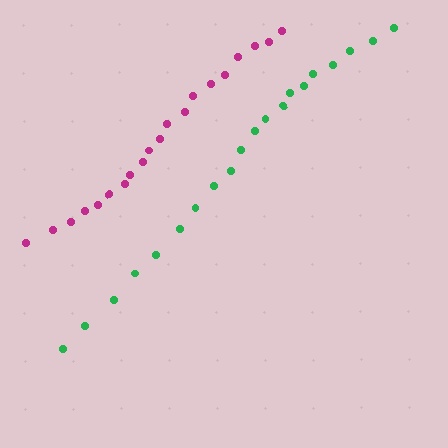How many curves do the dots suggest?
There are 2 distinct paths.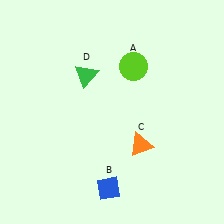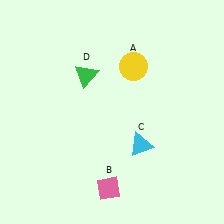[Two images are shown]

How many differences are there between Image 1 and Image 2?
There are 3 differences between the two images.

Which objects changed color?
A changed from lime to yellow. B changed from blue to pink. C changed from orange to cyan.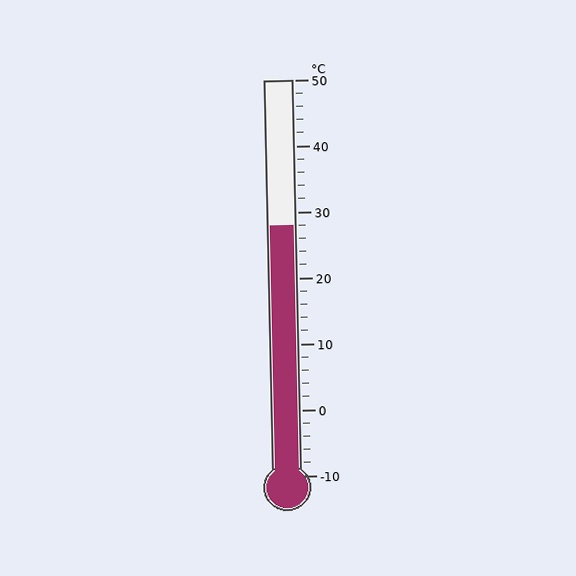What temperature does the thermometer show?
The thermometer shows approximately 28°C.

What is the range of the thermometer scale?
The thermometer scale ranges from -10°C to 50°C.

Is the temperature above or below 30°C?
The temperature is below 30°C.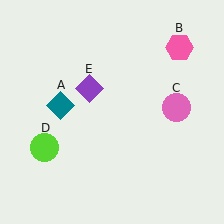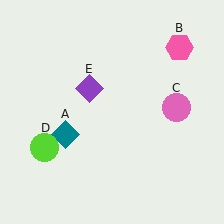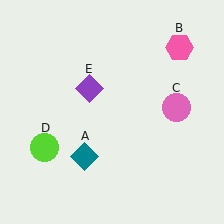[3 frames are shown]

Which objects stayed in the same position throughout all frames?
Pink hexagon (object B) and pink circle (object C) and lime circle (object D) and purple diamond (object E) remained stationary.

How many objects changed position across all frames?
1 object changed position: teal diamond (object A).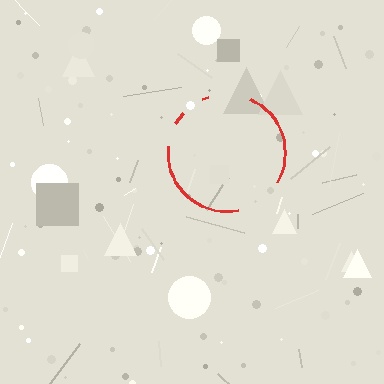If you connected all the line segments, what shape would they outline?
They would outline a circle.